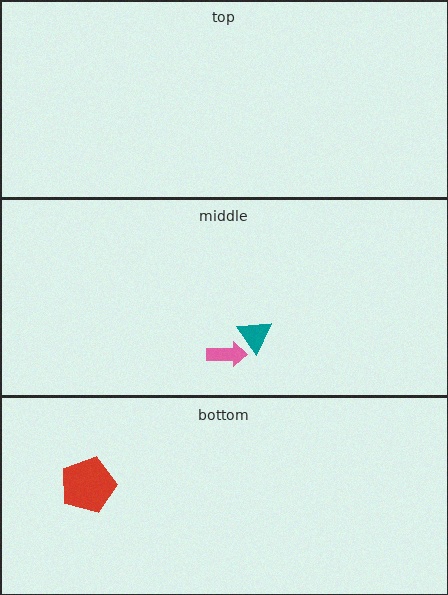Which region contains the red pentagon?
The bottom region.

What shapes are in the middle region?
The pink arrow, the teal triangle.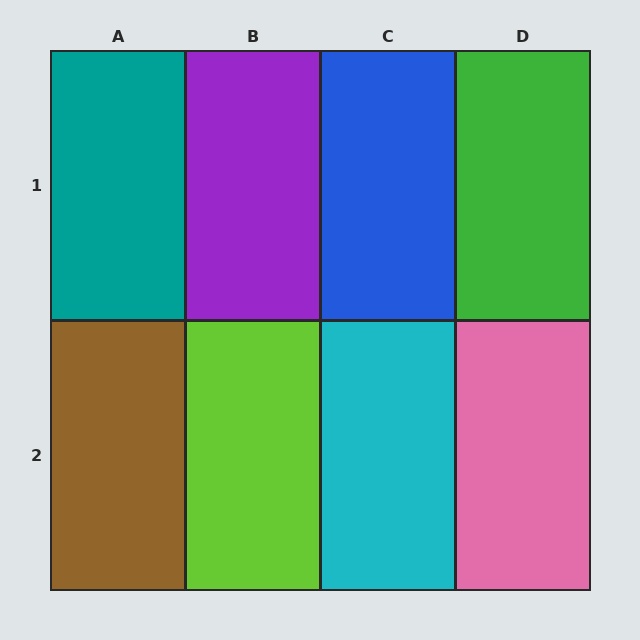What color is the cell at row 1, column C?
Blue.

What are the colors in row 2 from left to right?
Brown, lime, cyan, pink.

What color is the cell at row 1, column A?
Teal.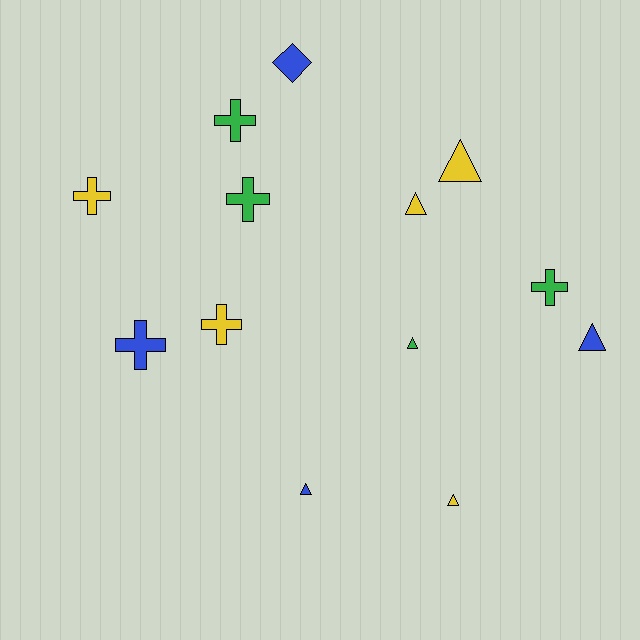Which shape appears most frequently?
Triangle, with 6 objects.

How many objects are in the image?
There are 13 objects.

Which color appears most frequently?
Yellow, with 5 objects.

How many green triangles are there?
There is 1 green triangle.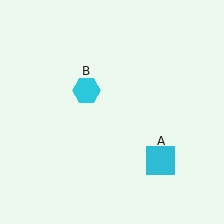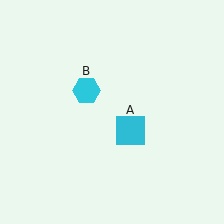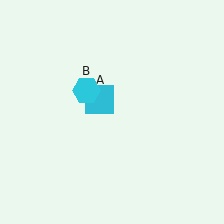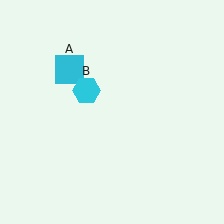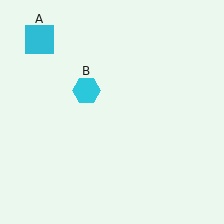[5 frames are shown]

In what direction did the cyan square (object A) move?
The cyan square (object A) moved up and to the left.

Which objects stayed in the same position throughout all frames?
Cyan hexagon (object B) remained stationary.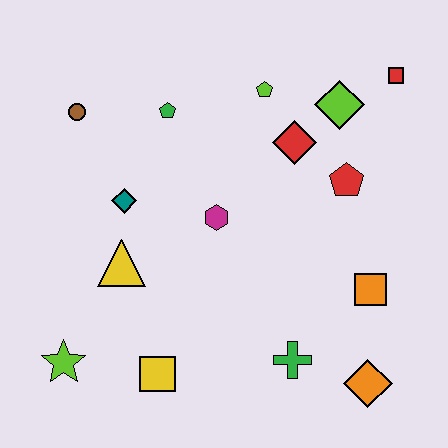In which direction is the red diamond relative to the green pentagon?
The red diamond is to the right of the green pentagon.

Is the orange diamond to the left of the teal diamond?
No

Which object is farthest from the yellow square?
The red square is farthest from the yellow square.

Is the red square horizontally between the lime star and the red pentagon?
No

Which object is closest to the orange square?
The orange diamond is closest to the orange square.